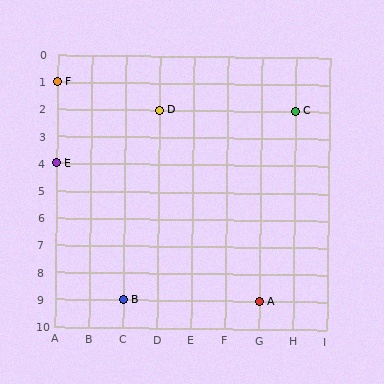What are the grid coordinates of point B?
Point B is at grid coordinates (C, 9).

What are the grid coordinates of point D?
Point D is at grid coordinates (D, 2).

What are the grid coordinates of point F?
Point F is at grid coordinates (A, 1).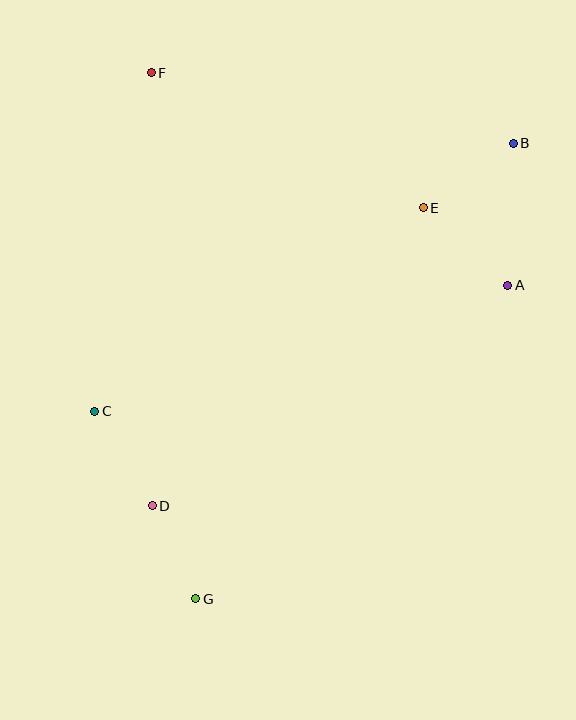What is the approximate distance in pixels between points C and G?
The distance between C and G is approximately 213 pixels.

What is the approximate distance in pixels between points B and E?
The distance between B and E is approximately 110 pixels.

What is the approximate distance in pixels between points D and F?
The distance between D and F is approximately 433 pixels.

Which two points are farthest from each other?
Points B and G are farthest from each other.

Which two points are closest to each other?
Points D and G are closest to each other.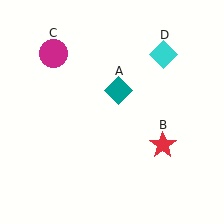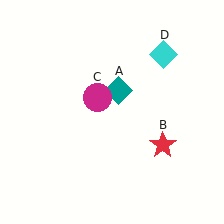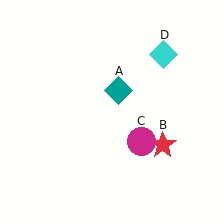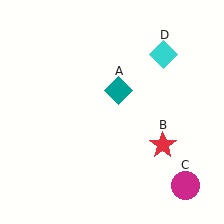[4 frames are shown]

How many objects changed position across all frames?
1 object changed position: magenta circle (object C).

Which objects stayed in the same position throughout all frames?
Teal diamond (object A) and red star (object B) and cyan diamond (object D) remained stationary.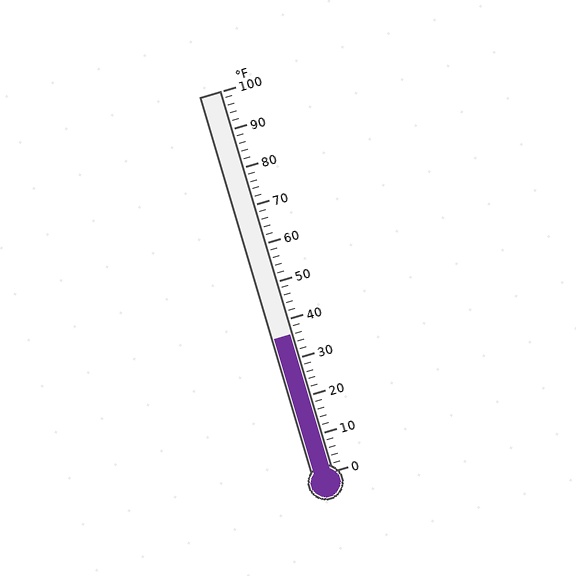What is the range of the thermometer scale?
The thermometer scale ranges from 0°F to 100°F.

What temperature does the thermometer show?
The thermometer shows approximately 36°F.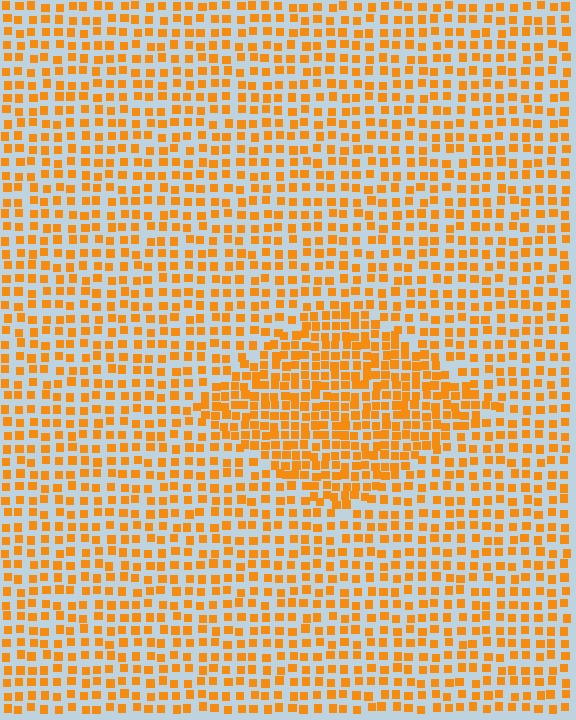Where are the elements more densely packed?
The elements are more densely packed inside the diamond boundary.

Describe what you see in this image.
The image contains small orange elements arranged at two different densities. A diamond-shaped region is visible where the elements are more densely packed than the surrounding area.